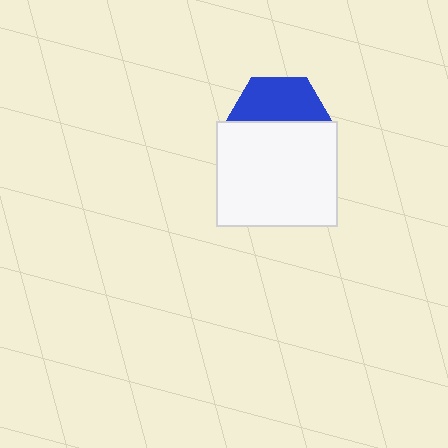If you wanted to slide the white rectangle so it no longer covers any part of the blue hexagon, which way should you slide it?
Slide it down — that is the most direct way to separate the two shapes.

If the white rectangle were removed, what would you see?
You would see the complete blue hexagon.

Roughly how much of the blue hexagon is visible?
A small part of it is visible (roughly 45%).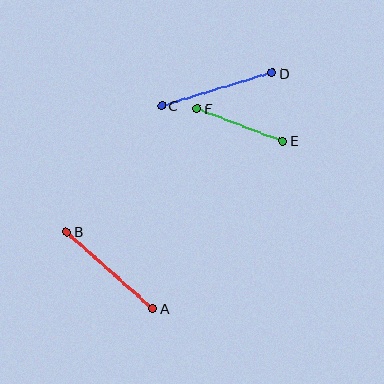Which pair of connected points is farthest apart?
Points C and D are farthest apart.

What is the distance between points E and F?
The distance is approximately 92 pixels.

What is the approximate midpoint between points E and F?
The midpoint is at approximately (240, 124) pixels.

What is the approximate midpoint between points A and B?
The midpoint is at approximately (110, 270) pixels.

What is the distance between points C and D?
The distance is approximately 115 pixels.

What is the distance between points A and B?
The distance is approximately 115 pixels.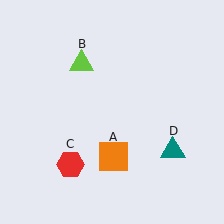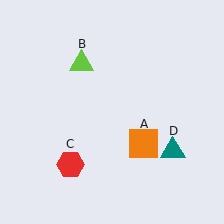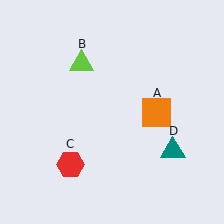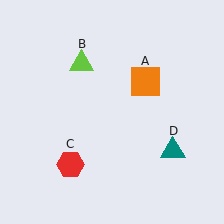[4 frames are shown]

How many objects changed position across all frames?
1 object changed position: orange square (object A).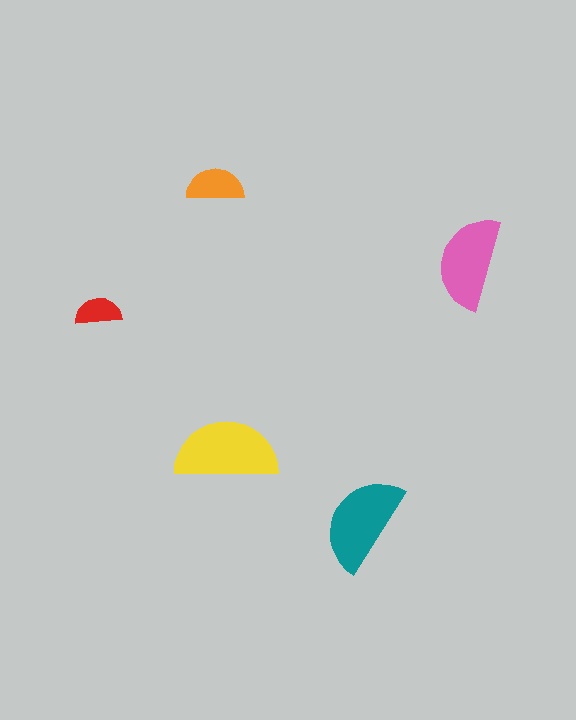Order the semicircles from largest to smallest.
the yellow one, the teal one, the pink one, the orange one, the red one.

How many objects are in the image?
There are 5 objects in the image.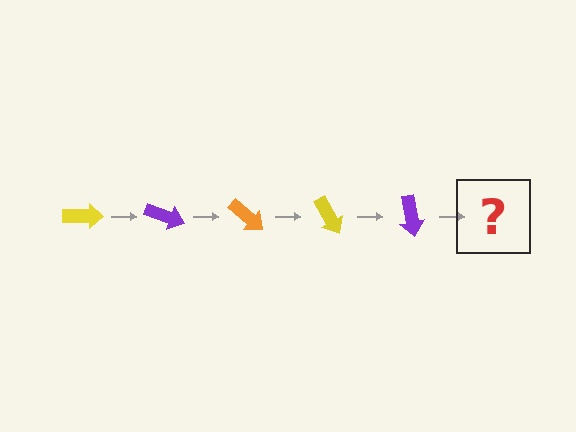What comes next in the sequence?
The next element should be an orange arrow, rotated 100 degrees from the start.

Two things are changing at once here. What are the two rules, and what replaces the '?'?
The two rules are that it rotates 20 degrees each step and the color cycles through yellow, purple, and orange. The '?' should be an orange arrow, rotated 100 degrees from the start.